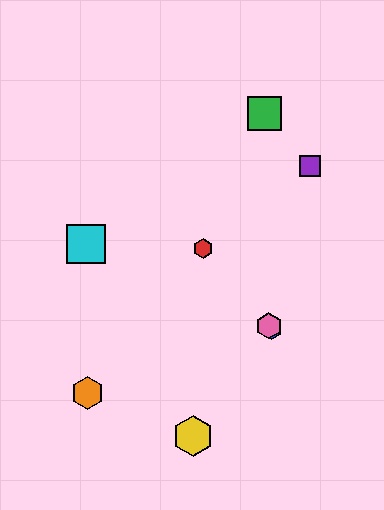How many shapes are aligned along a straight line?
3 shapes (the red hexagon, the blue hexagon, the pink hexagon) are aligned along a straight line.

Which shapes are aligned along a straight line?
The red hexagon, the blue hexagon, the pink hexagon are aligned along a straight line.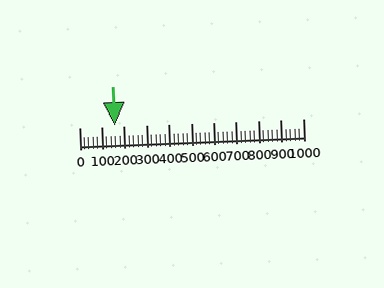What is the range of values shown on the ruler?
The ruler shows values from 0 to 1000.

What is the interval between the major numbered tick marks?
The major tick marks are spaced 100 units apart.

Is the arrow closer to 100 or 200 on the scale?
The arrow is closer to 200.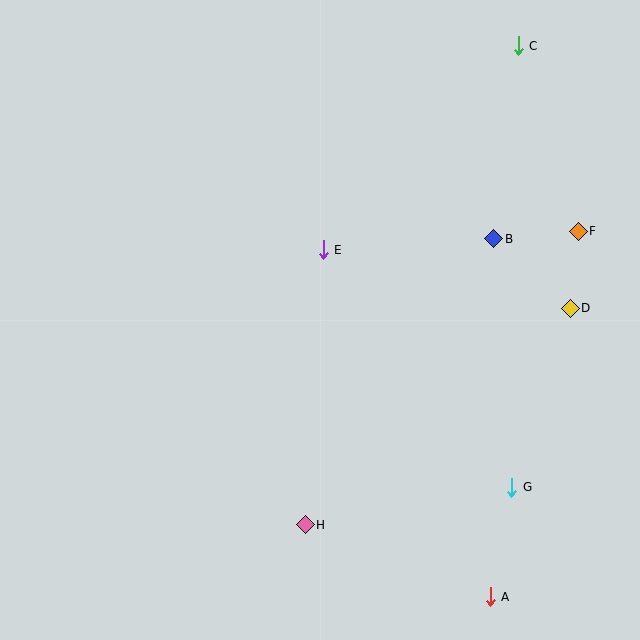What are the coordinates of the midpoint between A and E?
The midpoint between A and E is at (407, 423).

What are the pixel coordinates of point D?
Point D is at (570, 308).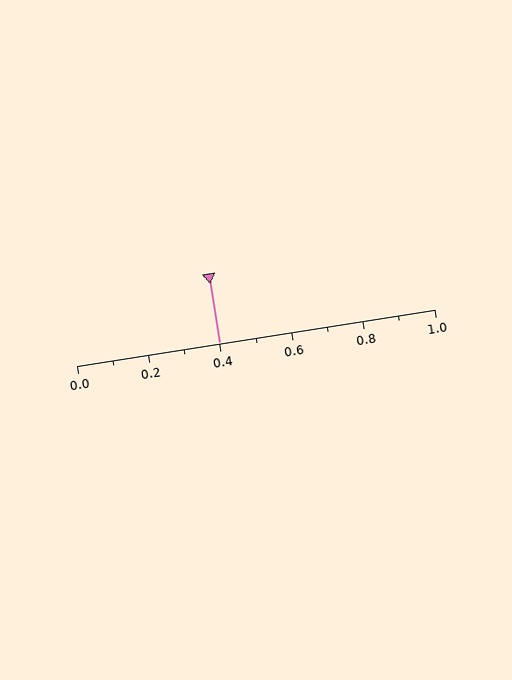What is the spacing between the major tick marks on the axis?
The major ticks are spaced 0.2 apart.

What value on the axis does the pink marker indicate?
The marker indicates approximately 0.4.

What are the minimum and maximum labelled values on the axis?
The axis runs from 0.0 to 1.0.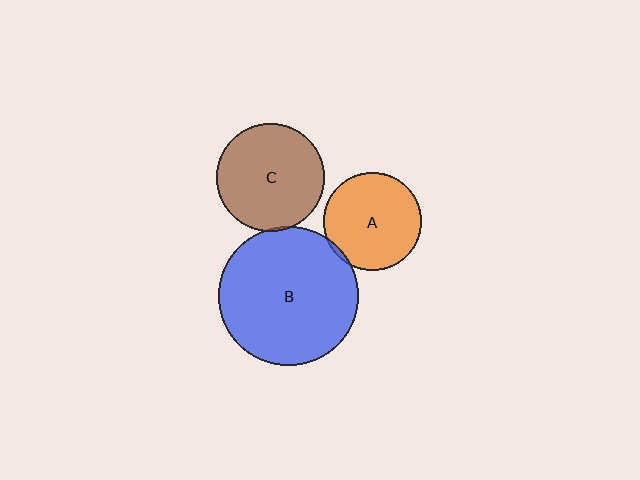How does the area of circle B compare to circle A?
Approximately 2.0 times.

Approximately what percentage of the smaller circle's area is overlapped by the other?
Approximately 5%.